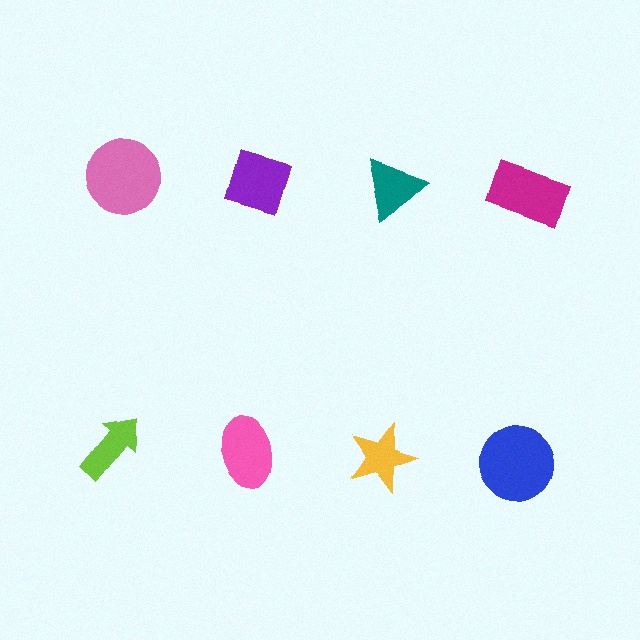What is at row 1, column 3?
A teal triangle.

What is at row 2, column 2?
A pink ellipse.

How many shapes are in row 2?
4 shapes.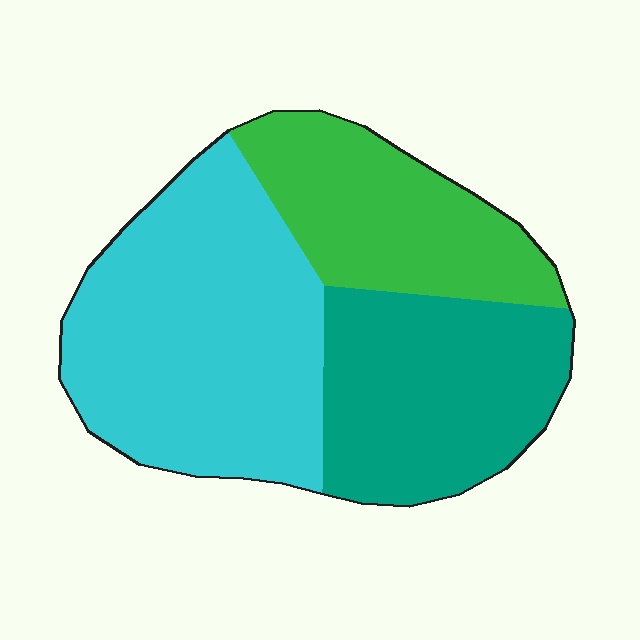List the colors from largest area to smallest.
From largest to smallest: cyan, teal, green.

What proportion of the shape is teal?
Teal covers 30% of the shape.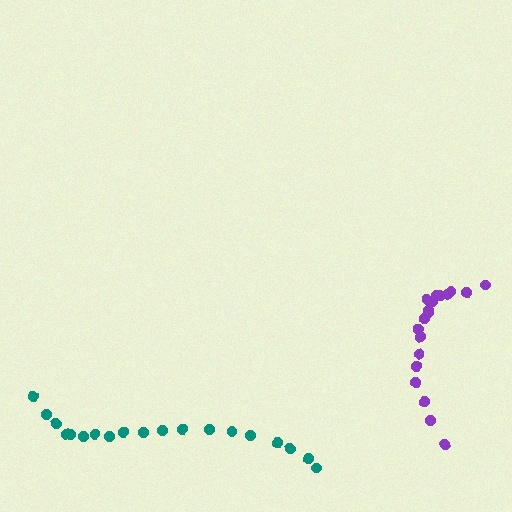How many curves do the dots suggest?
There are 2 distinct paths.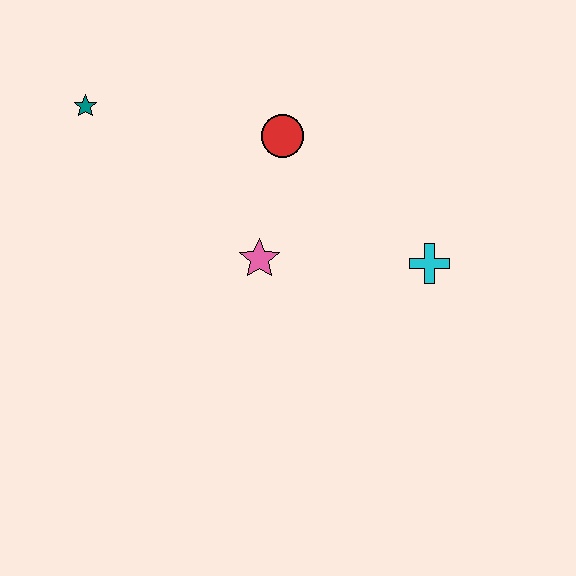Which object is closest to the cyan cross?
The pink star is closest to the cyan cross.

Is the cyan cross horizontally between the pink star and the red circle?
No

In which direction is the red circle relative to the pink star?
The red circle is above the pink star.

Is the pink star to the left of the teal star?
No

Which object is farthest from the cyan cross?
The teal star is farthest from the cyan cross.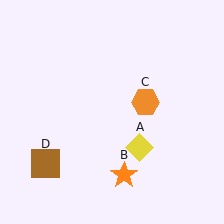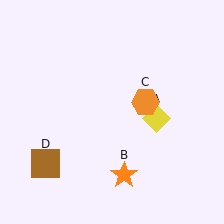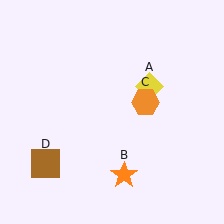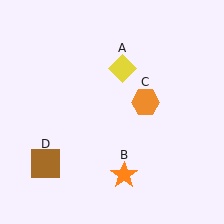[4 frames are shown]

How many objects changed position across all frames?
1 object changed position: yellow diamond (object A).